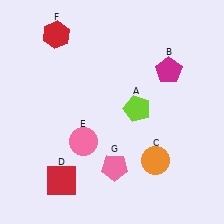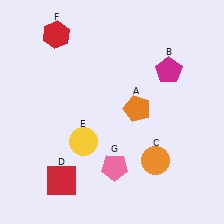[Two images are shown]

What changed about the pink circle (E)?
In Image 1, E is pink. In Image 2, it changed to yellow.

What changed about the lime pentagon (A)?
In Image 1, A is lime. In Image 2, it changed to orange.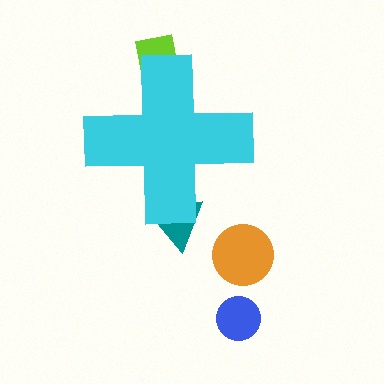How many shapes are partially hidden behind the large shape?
2 shapes are partially hidden.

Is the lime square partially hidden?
Yes, the lime square is partially hidden behind the cyan cross.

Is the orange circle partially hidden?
No, the orange circle is fully visible.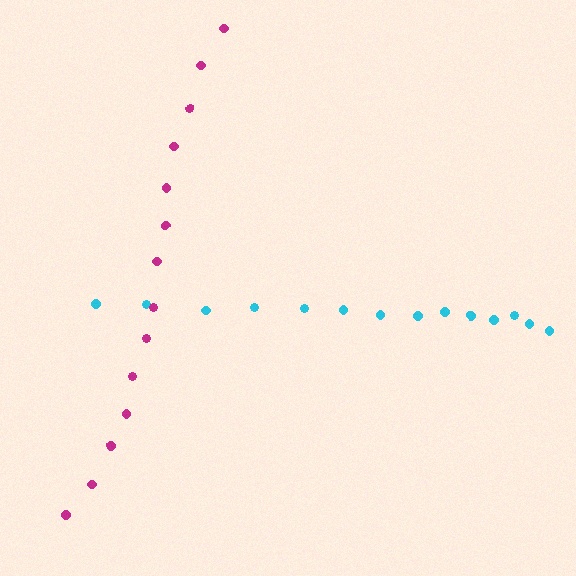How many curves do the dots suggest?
There are 2 distinct paths.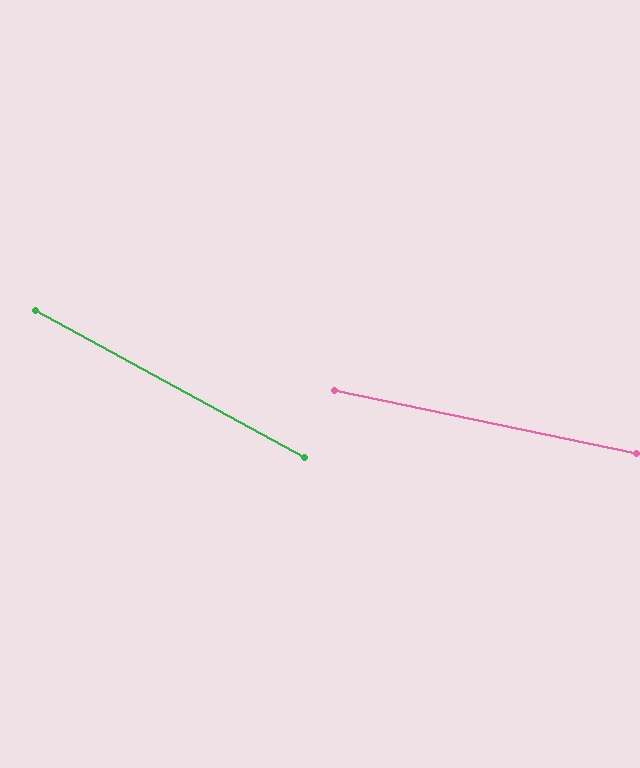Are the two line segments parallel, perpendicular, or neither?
Neither parallel nor perpendicular — they differ by about 17°.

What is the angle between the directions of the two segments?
Approximately 17 degrees.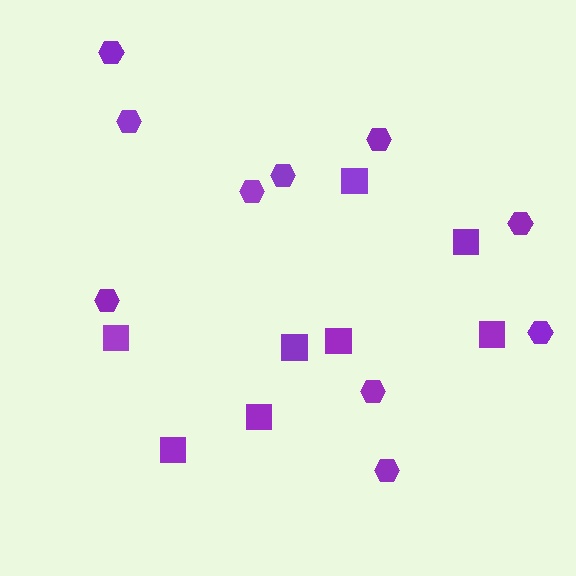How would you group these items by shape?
There are 2 groups: one group of hexagons (10) and one group of squares (8).